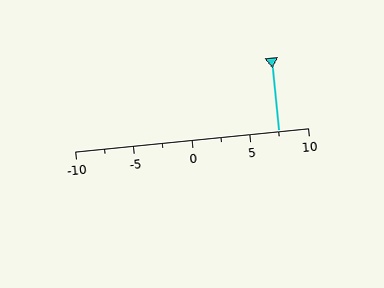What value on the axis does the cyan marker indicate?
The marker indicates approximately 7.5.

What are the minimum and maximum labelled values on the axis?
The axis runs from -10 to 10.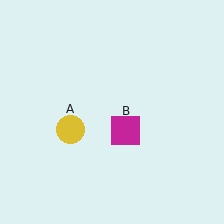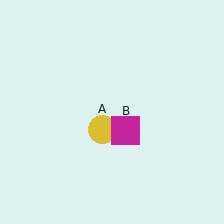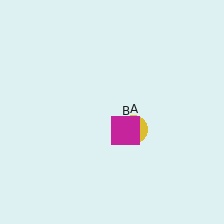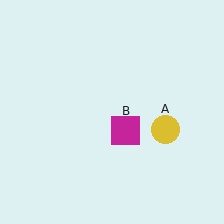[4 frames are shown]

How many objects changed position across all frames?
1 object changed position: yellow circle (object A).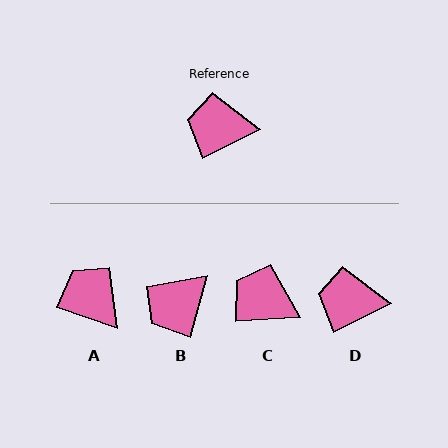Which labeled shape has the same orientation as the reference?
D.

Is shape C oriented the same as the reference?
No, it is off by about 23 degrees.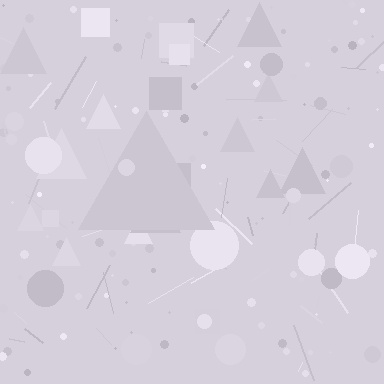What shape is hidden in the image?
A triangle is hidden in the image.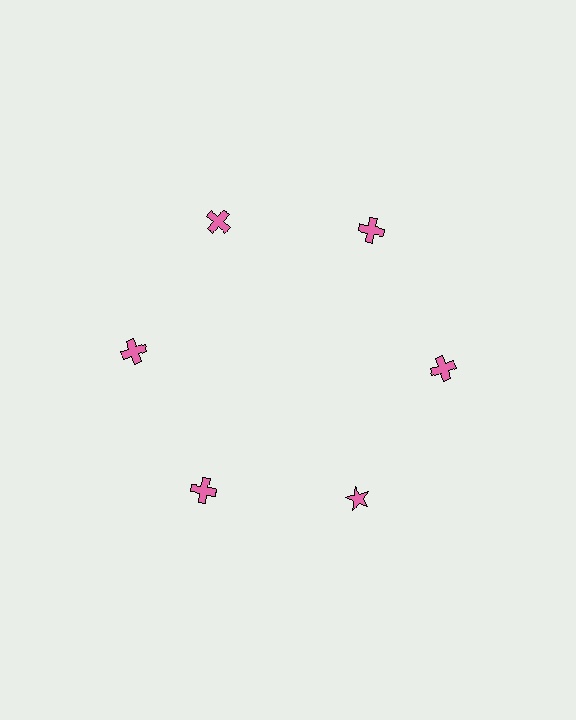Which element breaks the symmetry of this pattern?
The pink star at roughly the 5 o'clock position breaks the symmetry. All other shapes are pink crosses.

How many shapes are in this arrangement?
There are 6 shapes arranged in a ring pattern.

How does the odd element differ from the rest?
It has a different shape: star instead of cross.